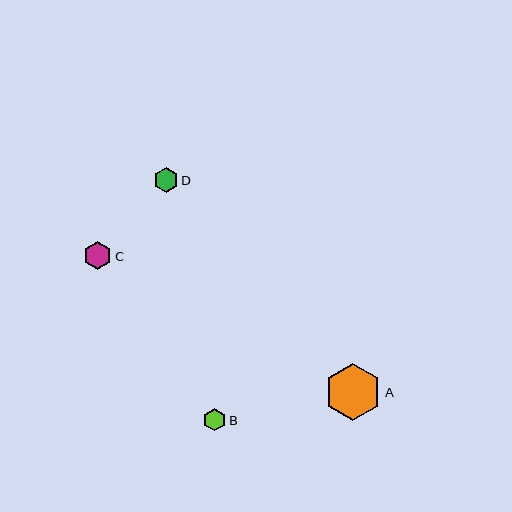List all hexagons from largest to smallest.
From largest to smallest: A, C, D, B.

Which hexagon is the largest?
Hexagon A is the largest with a size of approximately 57 pixels.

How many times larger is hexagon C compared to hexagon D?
Hexagon C is approximately 1.1 times the size of hexagon D.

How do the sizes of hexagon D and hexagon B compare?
Hexagon D and hexagon B are approximately the same size.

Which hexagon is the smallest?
Hexagon B is the smallest with a size of approximately 23 pixels.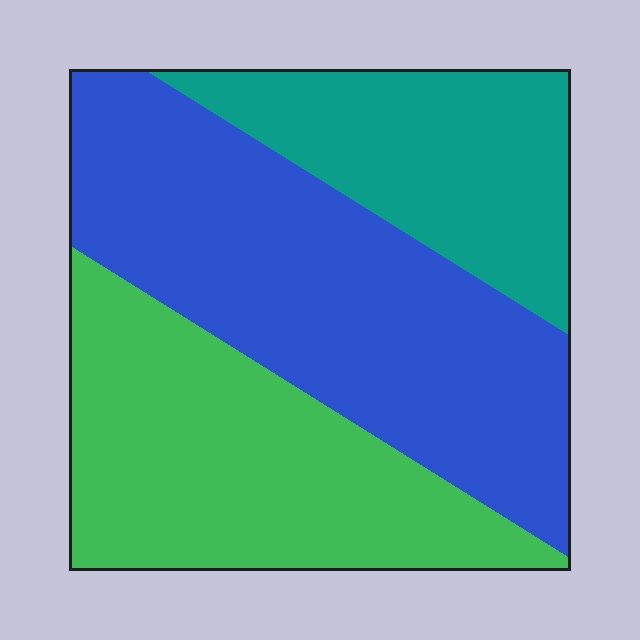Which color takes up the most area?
Blue, at roughly 45%.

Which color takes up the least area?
Teal, at roughly 25%.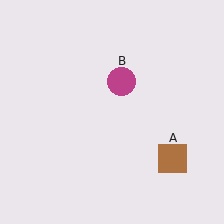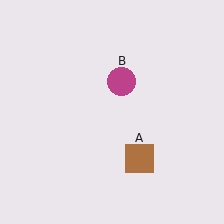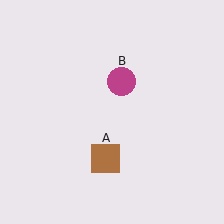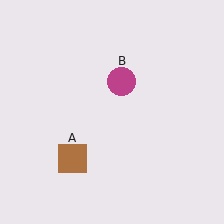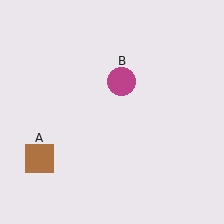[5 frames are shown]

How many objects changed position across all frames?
1 object changed position: brown square (object A).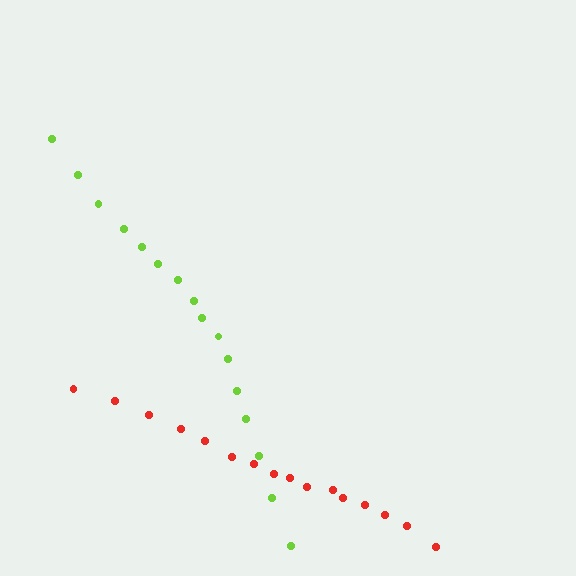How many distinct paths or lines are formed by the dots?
There are 2 distinct paths.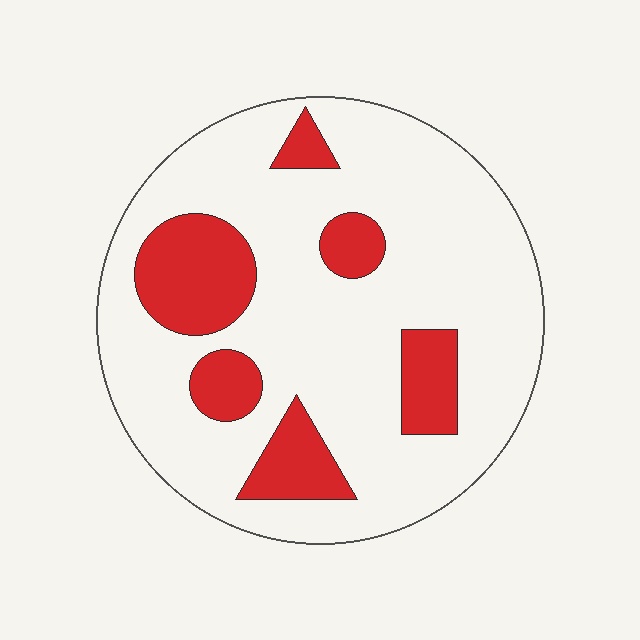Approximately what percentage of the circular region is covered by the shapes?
Approximately 20%.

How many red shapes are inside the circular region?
6.